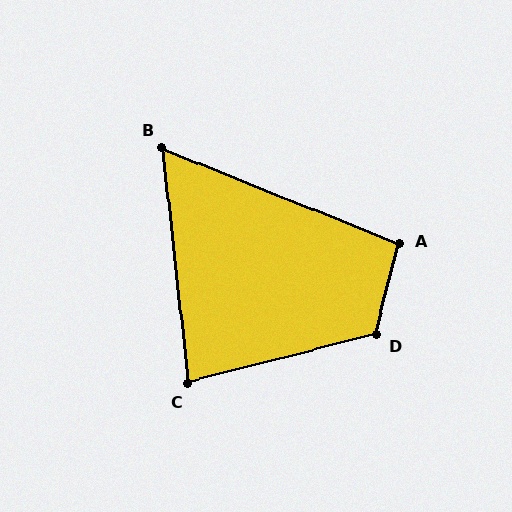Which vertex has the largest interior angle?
D, at approximately 118 degrees.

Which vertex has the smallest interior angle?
B, at approximately 62 degrees.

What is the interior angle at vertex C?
Approximately 82 degrees (acute).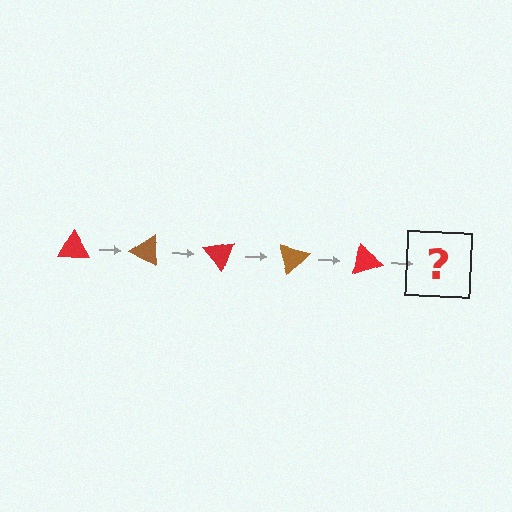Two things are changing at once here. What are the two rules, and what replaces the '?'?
The two rules are that it rotates 25 degrees each step and the color cycles through red and brown. The '?' should be a brown triangle, rotated 125 degrees from the start.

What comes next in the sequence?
The next element should be a brown triangle, rotated 125 degrees from the start.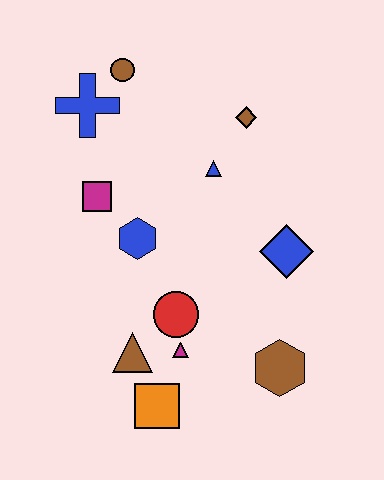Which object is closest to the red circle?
The magenta triangle is closest to the red circle.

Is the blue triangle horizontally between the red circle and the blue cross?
No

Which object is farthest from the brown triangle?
The brown circle is farthest from the brown triangle.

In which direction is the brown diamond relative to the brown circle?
The brown diamond is to the right of the brown circle.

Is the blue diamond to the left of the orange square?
No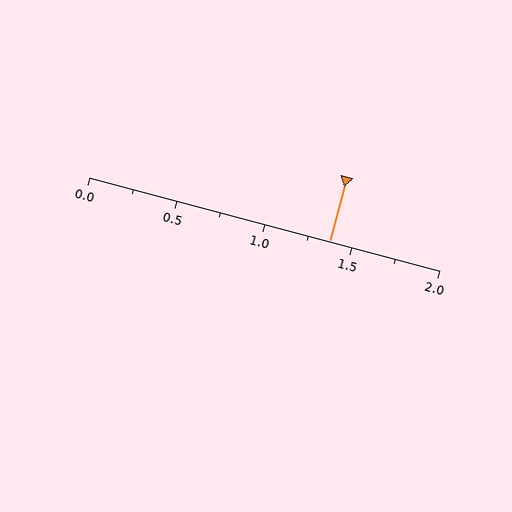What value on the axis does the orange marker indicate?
The marker indicates approximately 1.38.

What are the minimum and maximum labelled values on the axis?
The axis runs from 0.0 to 2.0.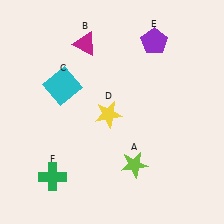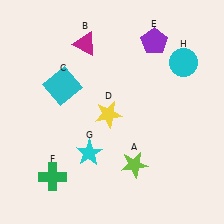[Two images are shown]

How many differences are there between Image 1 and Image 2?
There are 2 differences between the two images.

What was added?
A cyan star (G), a cyan circle (H) were added in Image 2.